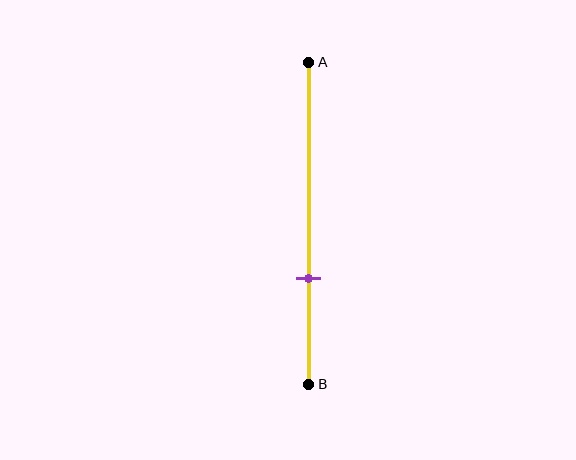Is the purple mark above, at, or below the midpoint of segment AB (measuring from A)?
The purple mark is below the midpoint of segment AB.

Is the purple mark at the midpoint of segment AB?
No, the mark is at about 65% from A, not at the 50% midpoint.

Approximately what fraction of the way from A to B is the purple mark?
The purple mark is approximately 65% of the way from A to B.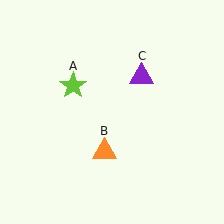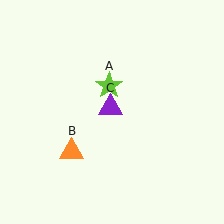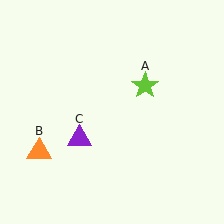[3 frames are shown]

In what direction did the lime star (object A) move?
The lime star (object A) moved right.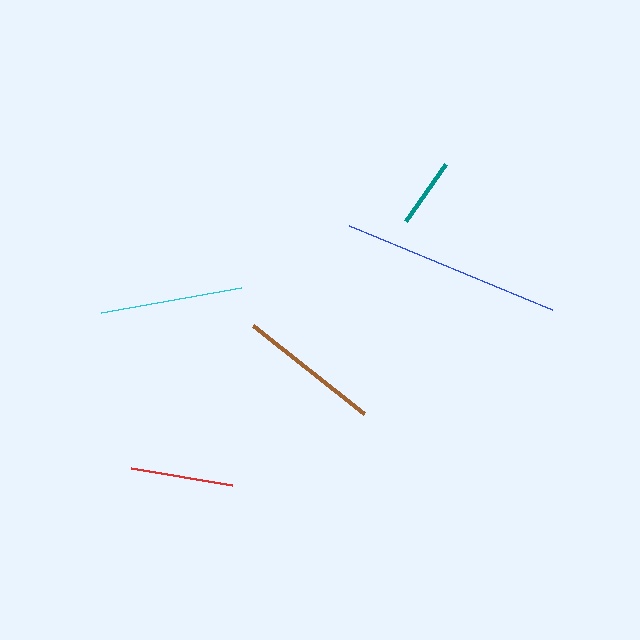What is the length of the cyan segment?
The cyan segment is approximately 142 pixels long.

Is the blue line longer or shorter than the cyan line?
The blue line is longer than the cyan line.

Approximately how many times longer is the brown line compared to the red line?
The brown line is approximately 1.4 times the length of the red line.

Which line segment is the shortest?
The teal line is the shortest at approximately 70 pixels.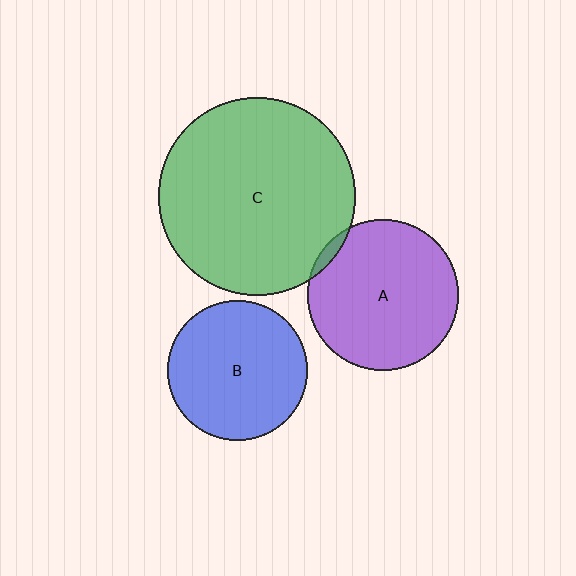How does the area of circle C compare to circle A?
Approximately 1.7 times.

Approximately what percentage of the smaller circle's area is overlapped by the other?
Approximately 5%.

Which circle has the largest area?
Circle C (green).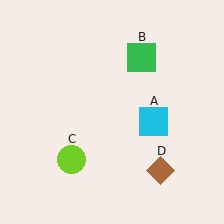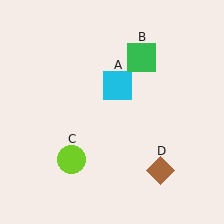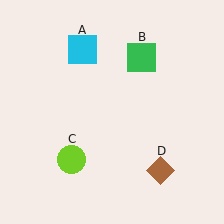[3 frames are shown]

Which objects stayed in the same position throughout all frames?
Green square (object B) and lime circle (object C) and brown diamond (object D) remained stationary.